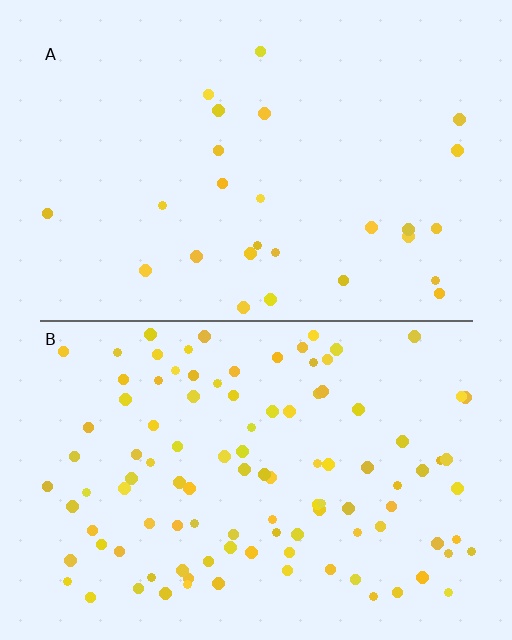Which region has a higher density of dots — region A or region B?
B (the bottom).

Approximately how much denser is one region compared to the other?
Approximately 4.0× — region B over region A.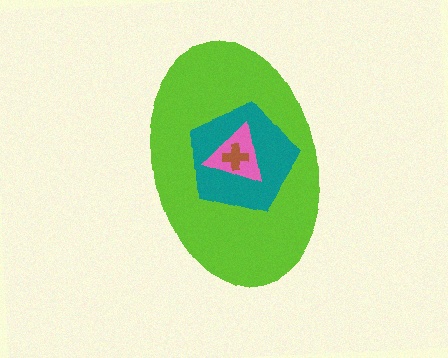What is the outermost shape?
The lime ellipse.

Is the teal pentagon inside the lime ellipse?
Yes.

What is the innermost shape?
The brown cross.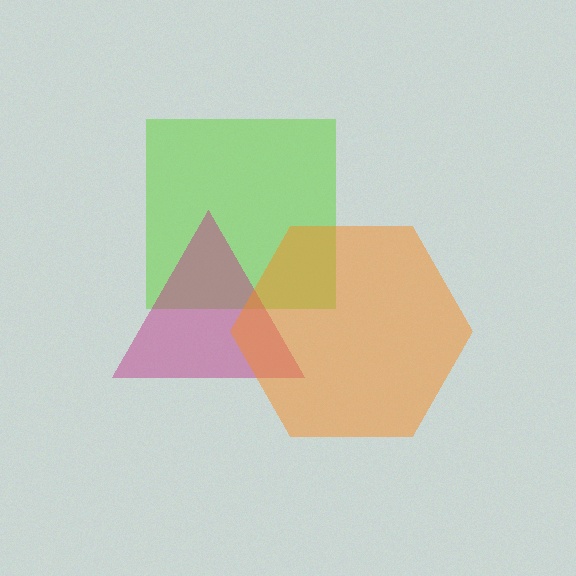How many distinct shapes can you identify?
There are 3 distinct shapes: a lime square, a magenta triangle, an orange hexagon.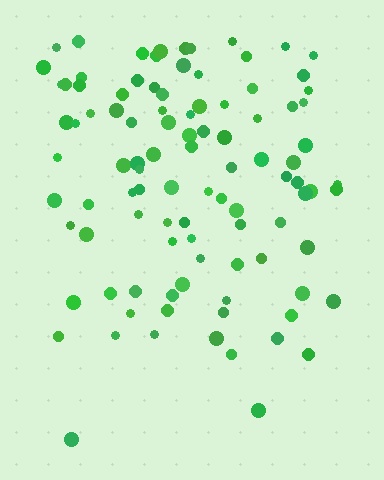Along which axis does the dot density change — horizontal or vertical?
Vertical.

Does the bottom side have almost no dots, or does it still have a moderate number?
Still a moderate number, just noticeably fewer than the top.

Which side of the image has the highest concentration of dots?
The top.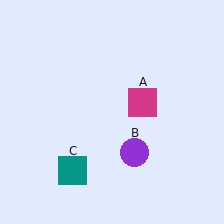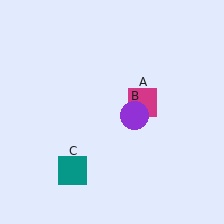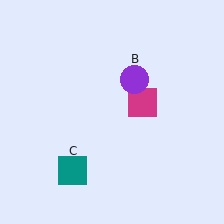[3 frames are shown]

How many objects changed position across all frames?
1 object changed position: purple circle (object B).